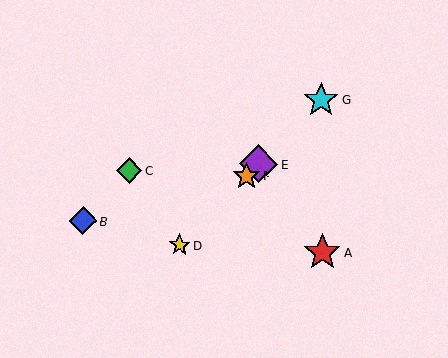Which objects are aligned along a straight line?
Objects D, E, F, G are aligned along a straight line.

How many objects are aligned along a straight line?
4 objects (D, E, F, G) are aligned along a straight line.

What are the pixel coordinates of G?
Object G is at (321, 100).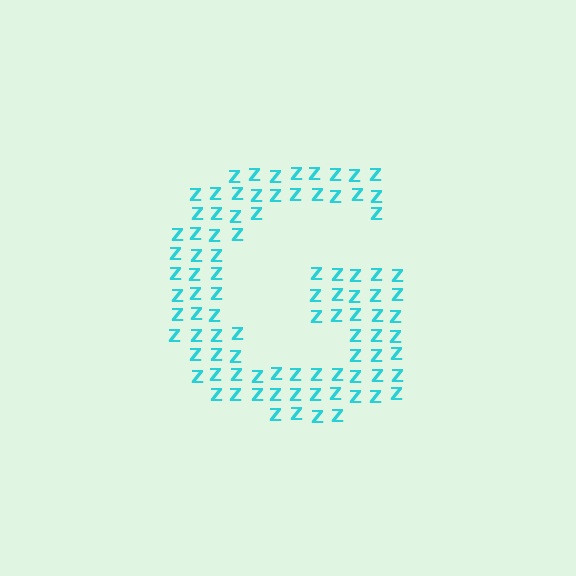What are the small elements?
The small elements are letter Z's.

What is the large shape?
The large shape is the letter G.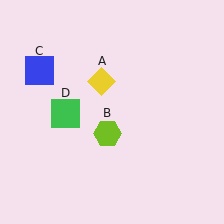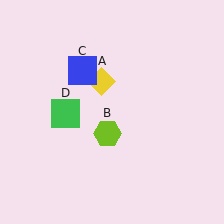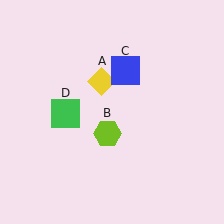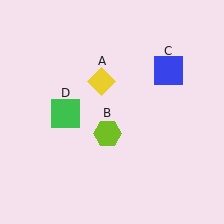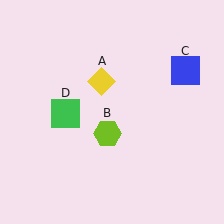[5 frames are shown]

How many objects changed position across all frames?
1 object changed position: blue square (object C).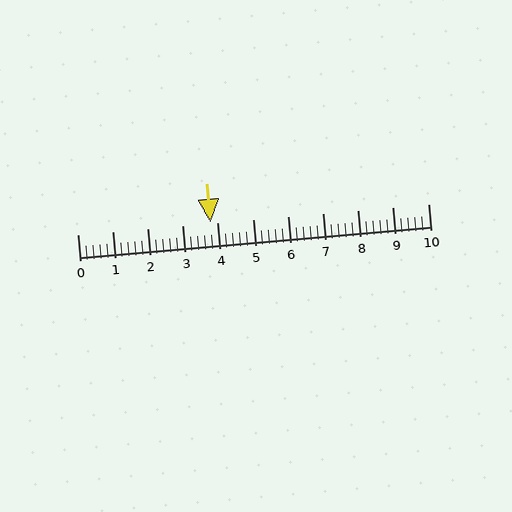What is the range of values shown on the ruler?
The ruler shows values from 0 to 10.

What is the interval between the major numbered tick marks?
The major tick marks are spaced 1 units apart.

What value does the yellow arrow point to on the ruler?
The yellow arrow points to approximately 3.8.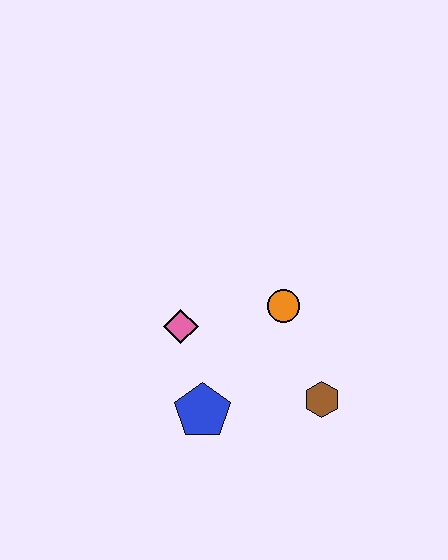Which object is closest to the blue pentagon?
The pink diamond is closest to the blue pentagon.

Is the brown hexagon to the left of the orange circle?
No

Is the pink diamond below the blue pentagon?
No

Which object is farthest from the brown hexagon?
The pink diamond is farthest from the brown hexagon.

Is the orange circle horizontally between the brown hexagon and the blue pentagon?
Yes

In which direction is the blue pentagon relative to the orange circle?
The blue pentagon is below the orange circle.